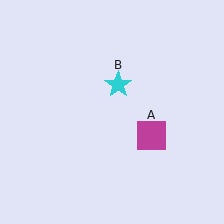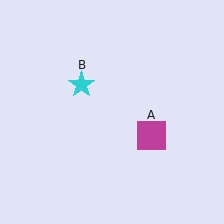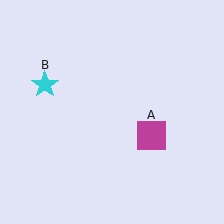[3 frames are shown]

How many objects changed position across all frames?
1 object changed position: cyan star (object B).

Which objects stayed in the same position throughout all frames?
Magenta square (object A) remained stationary.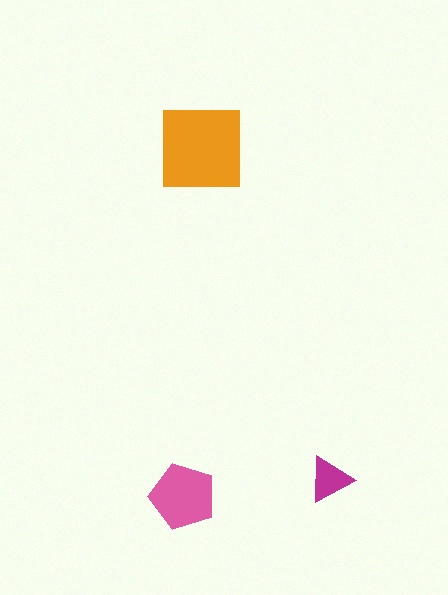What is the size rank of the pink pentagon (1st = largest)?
2nd.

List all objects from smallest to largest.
The magenta triangle, the pink pentagon, the orange square.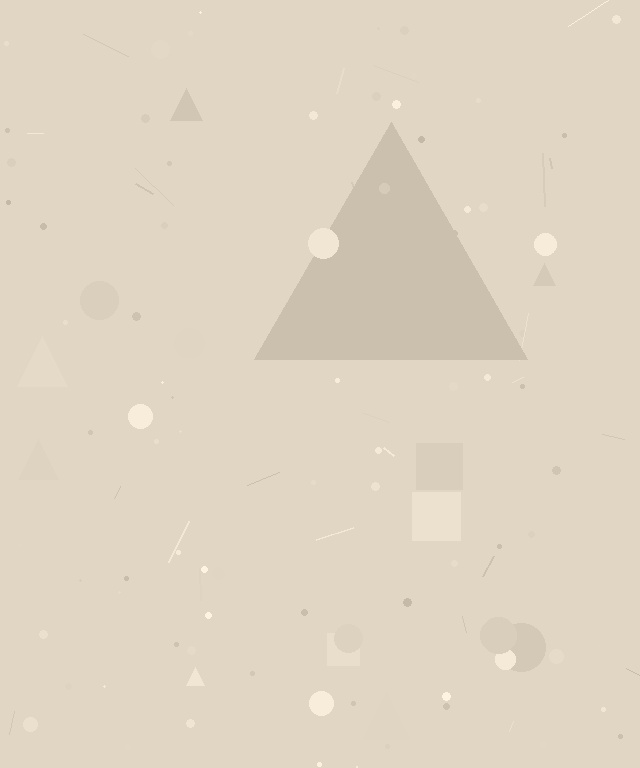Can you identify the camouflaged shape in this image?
The camouflaged shape is a triangle.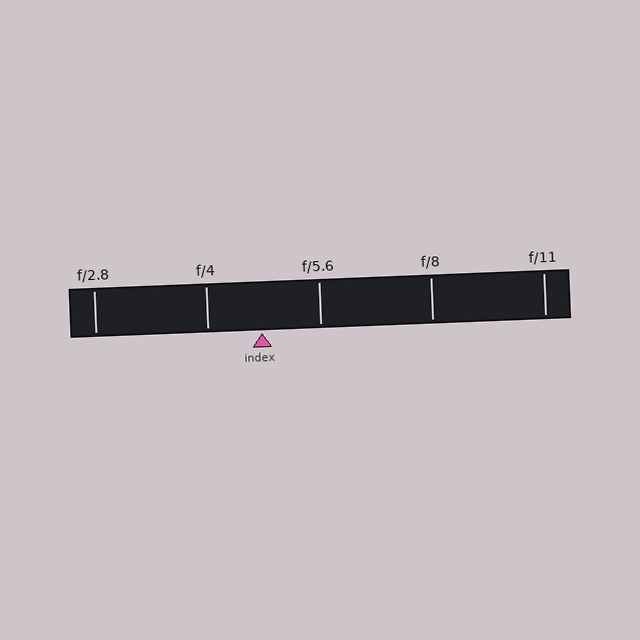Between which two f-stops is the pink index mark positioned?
The index mark is between f/4 and f/5.6.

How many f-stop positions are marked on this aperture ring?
There are 5 f-stop positions marked.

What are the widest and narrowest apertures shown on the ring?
The widest aperture shown is f/2.8 and the narrowest is f/11.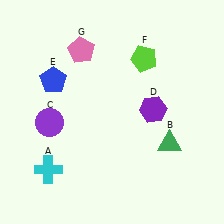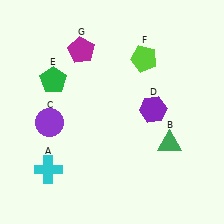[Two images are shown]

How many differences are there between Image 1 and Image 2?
There are 2 differences between the two images.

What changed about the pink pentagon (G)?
In Image 1, G is pink. In Image 2, it changed to magenta.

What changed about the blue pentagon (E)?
In Image 1, E is blue. In Image 2, it changed to green.